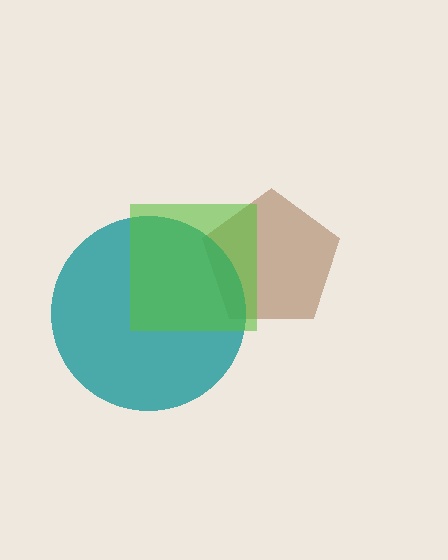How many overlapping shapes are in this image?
There are 3 overlapping shapes in the image.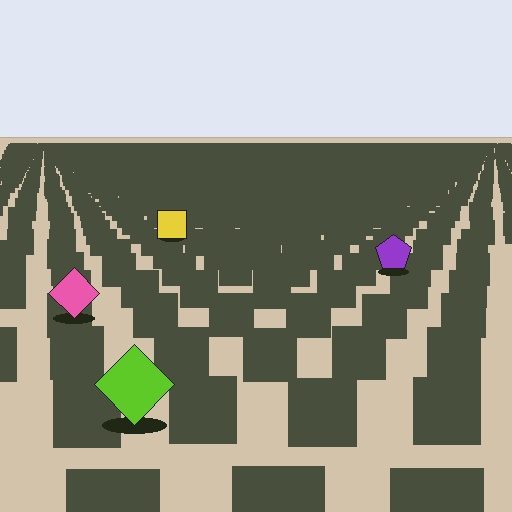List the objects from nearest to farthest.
From nearest to farthest: the lime diamond, the pink diamond, the purple pentagon, the yellow square.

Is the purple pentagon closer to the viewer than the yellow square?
Yes. The purple pentagon is closer — you can tell from the texture gradient: the ground texture is coarser near it.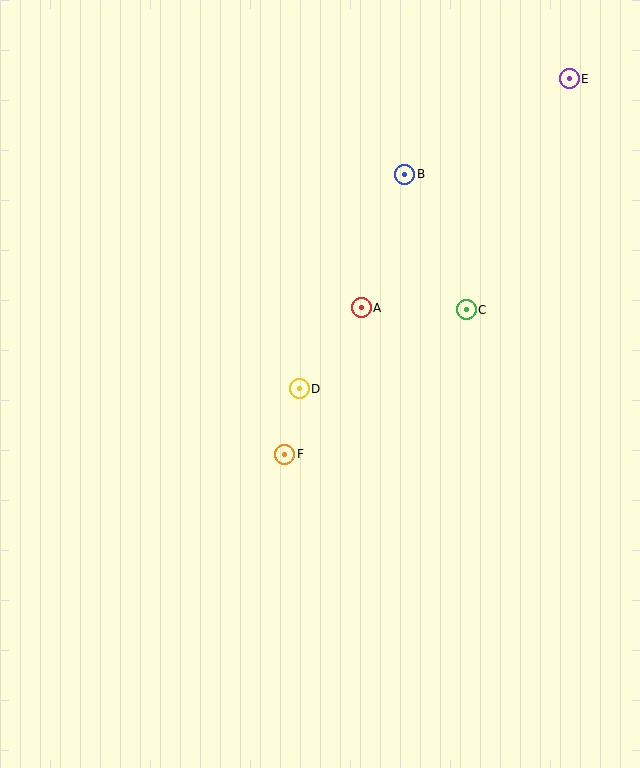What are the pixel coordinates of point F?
Point F is at (285, 454).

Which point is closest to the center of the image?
Point D at (299, 389) is closest to the center.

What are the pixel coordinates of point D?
Point D is at (299, 389).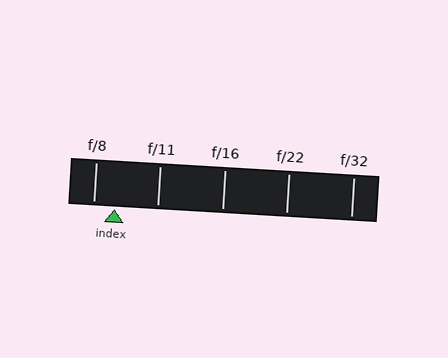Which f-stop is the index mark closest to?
The index mark is closest to f/8.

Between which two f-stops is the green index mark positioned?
The index mark is between f/8 and f/11.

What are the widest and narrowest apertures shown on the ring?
The widest aperture shown is f/8 and the narrowest is f/32.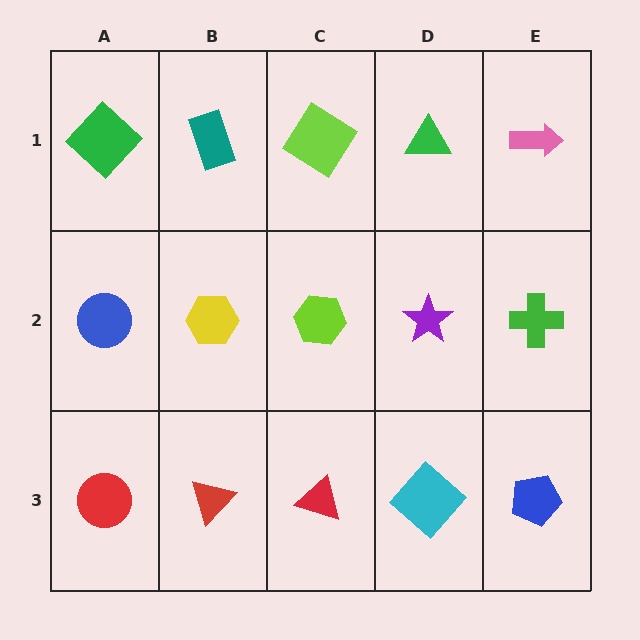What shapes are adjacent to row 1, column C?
A lime hexagon (row 2, column C), a teal rectangle (row 1, column B), a green triangle (row 1, column D).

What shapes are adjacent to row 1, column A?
A blue circle (row 2, column A), a teal rectangle (row 1, column B).